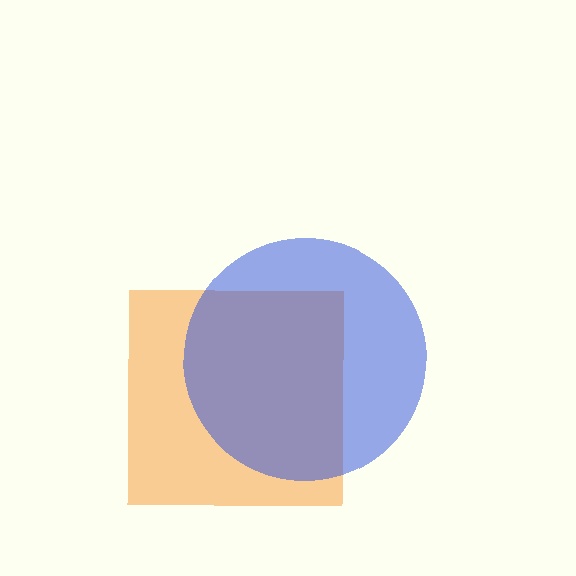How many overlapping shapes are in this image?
There are 2 overlapping shapes in the image.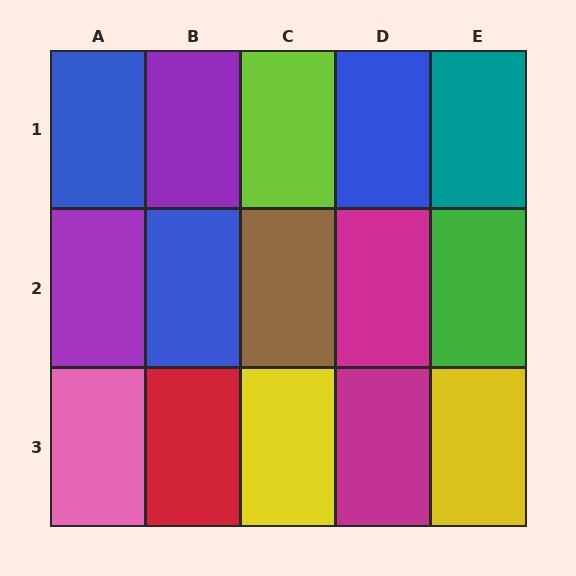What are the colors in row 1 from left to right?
Blue, purple, lime, blue, teal.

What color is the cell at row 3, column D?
Magenta.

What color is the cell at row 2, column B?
Blue.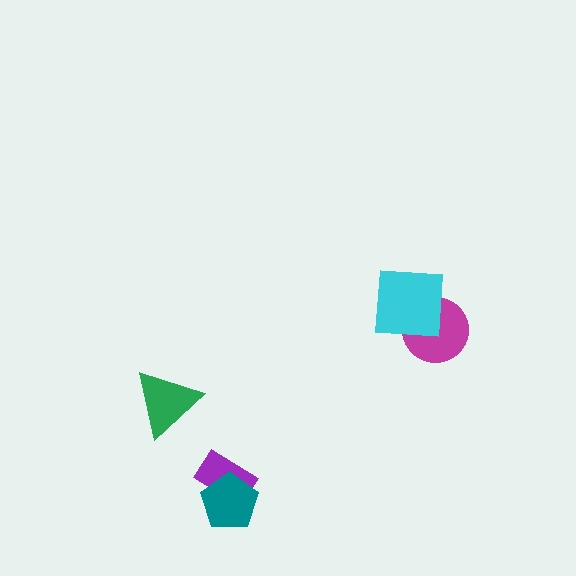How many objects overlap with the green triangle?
0 objects overlap with the green triangle.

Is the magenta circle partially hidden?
Yes, it is partially covered by another shape.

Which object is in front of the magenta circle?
The cyan square is in front of the magenta circle.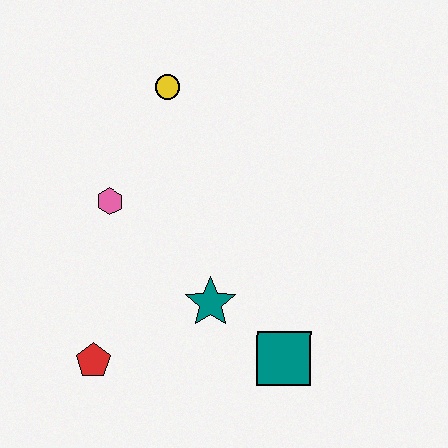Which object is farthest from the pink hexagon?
The teal square is farthest from the pink hexagon.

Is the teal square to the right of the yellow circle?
Yes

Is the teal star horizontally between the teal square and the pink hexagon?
Yes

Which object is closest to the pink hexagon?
The yellow circle is closest to the pink hexagon.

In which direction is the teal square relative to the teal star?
The teal square is to the right of the teal star.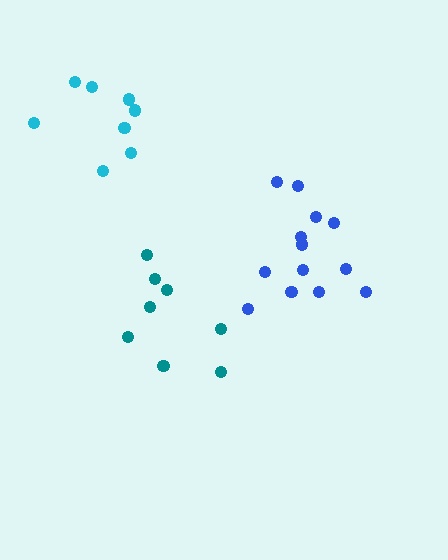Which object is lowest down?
The teal cluster is bottommost.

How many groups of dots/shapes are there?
There are 3 groups.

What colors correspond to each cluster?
The clusters are colored: blue, teal, cyan.